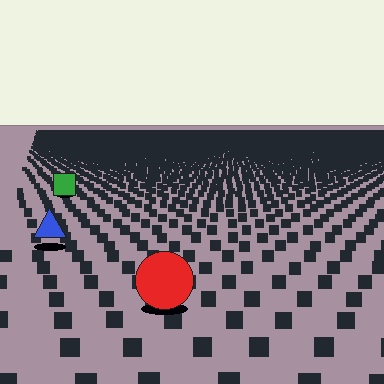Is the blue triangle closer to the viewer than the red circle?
No. The red circle is closer — you can tell from the texture gradient: the ground texture is coarser near it.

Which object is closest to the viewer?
The red circle is closest. The texture marks near it are larger and more spread out.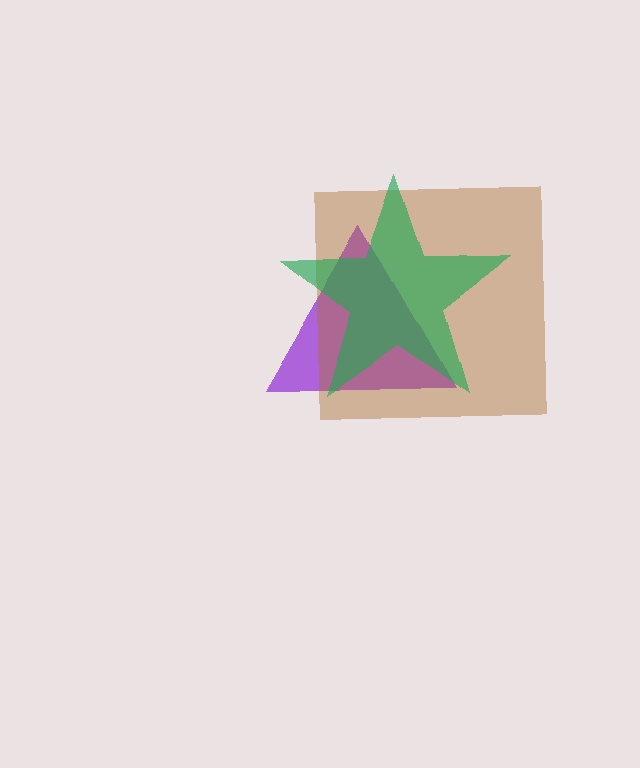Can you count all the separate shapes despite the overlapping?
Yes, there are 3 separate shapes.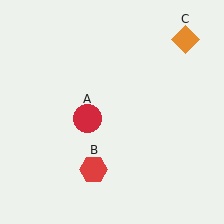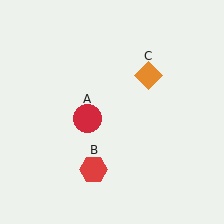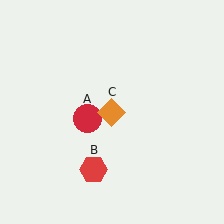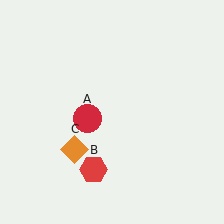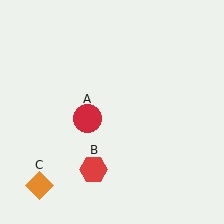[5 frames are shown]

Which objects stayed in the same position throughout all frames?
Red circle (object A) and red hexagon (object B) remained stationary.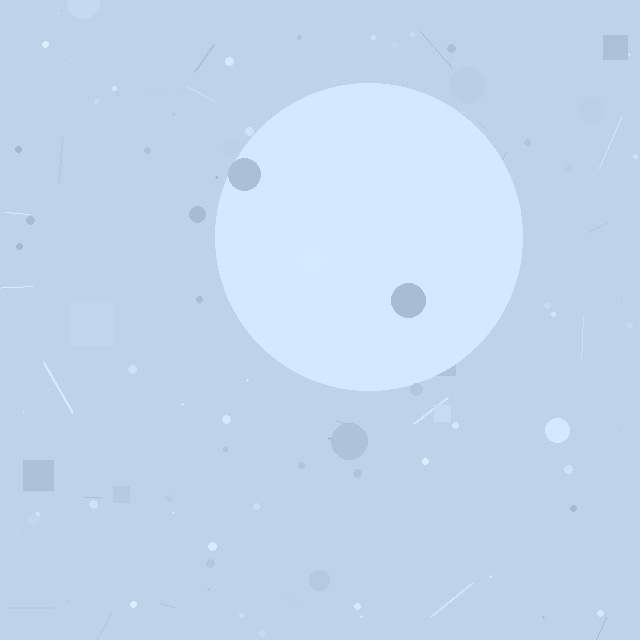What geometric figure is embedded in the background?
A circle is embedded in the background.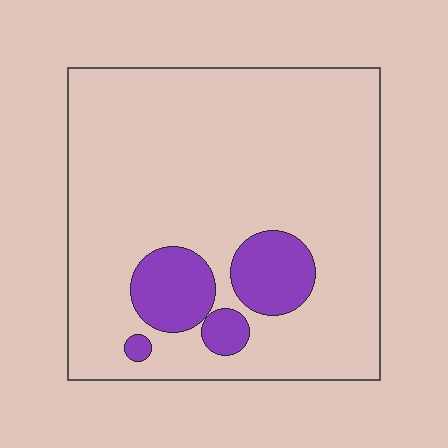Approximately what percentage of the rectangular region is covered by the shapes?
Approximately 15%.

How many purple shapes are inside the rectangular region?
4.